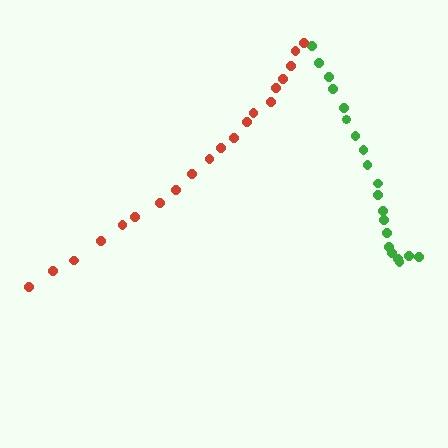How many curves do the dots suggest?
There are 2 distinct paths.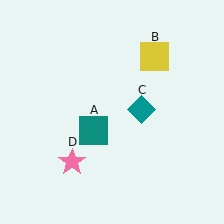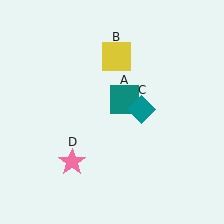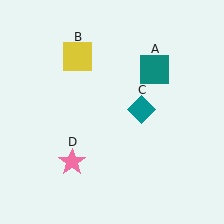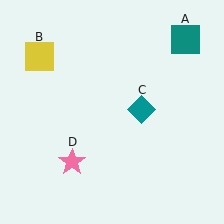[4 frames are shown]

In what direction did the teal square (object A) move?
The teal square (object A) moved up and to the right.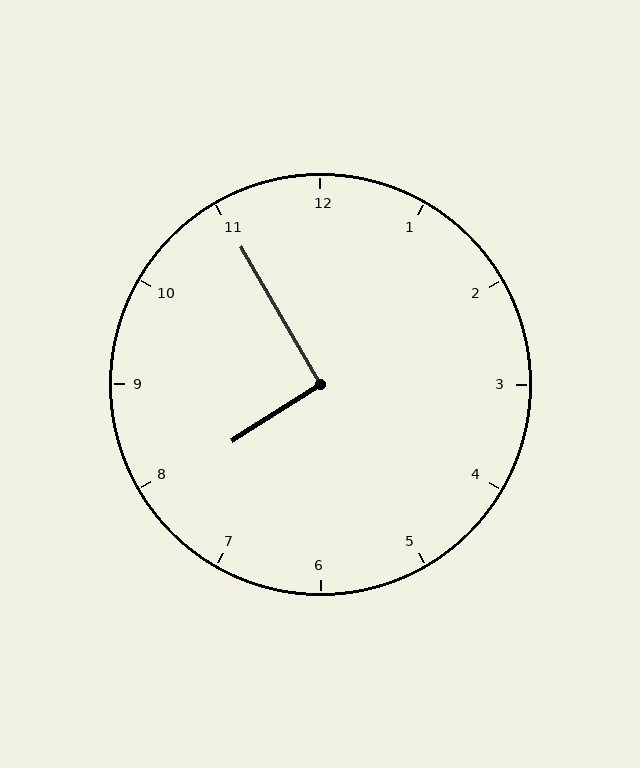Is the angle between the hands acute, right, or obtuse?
It is right.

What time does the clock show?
7:55.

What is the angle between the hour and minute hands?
Approximately 92 degrees.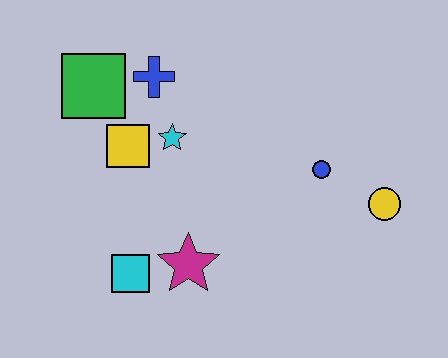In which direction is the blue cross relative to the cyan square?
The blue cross is above the cyan square.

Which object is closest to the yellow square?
The cyan star is closest to the yellow square.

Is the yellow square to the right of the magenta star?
No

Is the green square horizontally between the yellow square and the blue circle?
No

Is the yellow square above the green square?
No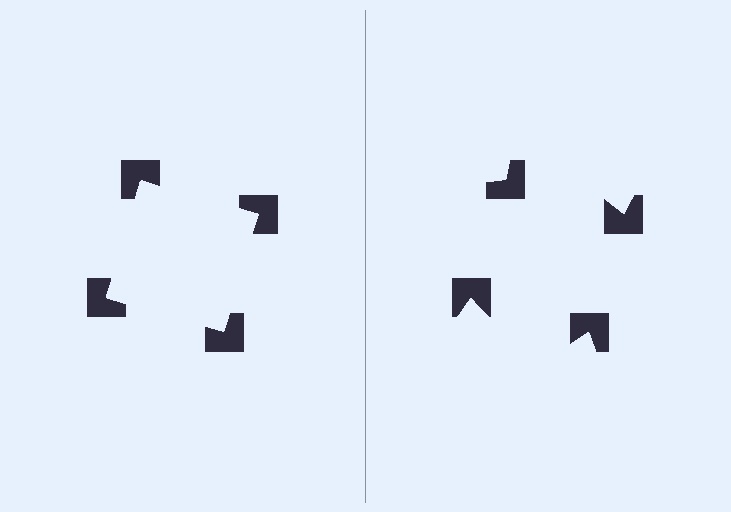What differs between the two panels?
The notched squares are positioned identically on both sides; only the wedge orientations differ. On the left they align to a square; on the right they are misaligned.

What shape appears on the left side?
An illusory square.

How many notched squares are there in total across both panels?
8 — 4 on each side.